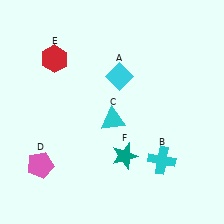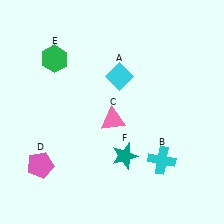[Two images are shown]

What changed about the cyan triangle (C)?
In Image 1, C is cyan. In Image 2, it changed to pink.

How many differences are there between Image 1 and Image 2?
There are 2 differences between the two images.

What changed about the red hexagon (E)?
In Image 1, E is red. In Image 2, it changed to green.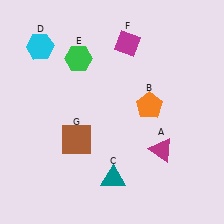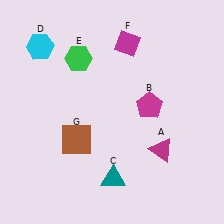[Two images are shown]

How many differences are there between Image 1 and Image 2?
There is 1 difference between the two images.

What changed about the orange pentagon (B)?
In Image 1, B is orange. In Image 2, it changed to magenta.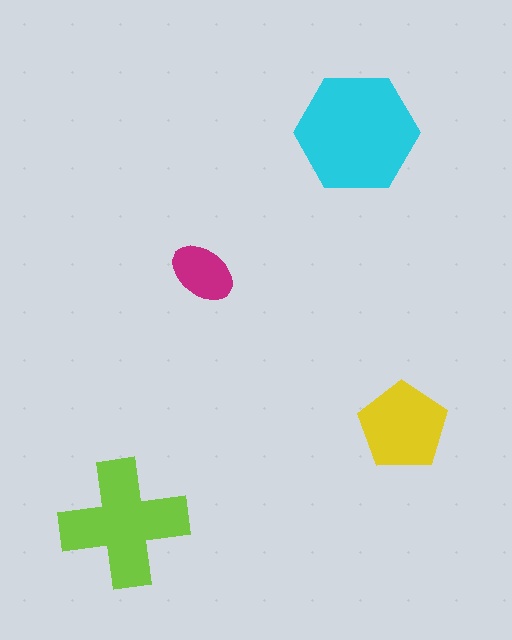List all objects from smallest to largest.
The magenta ellipse, the yellow pentagon, the lime cross, the cyan hexagon.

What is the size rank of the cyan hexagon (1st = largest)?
1st.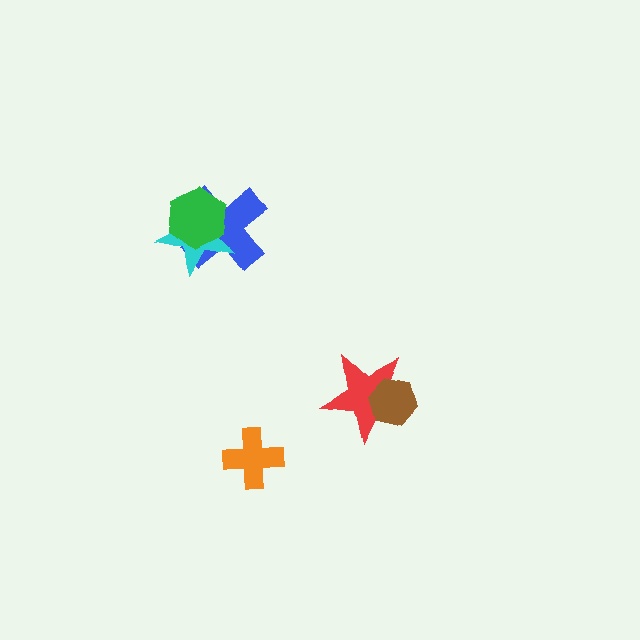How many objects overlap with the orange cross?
0 objects overlap with the orange cross.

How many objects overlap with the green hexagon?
2 objects overlap with the green hexagon.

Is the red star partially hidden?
Yes, it is partially covered by another shape.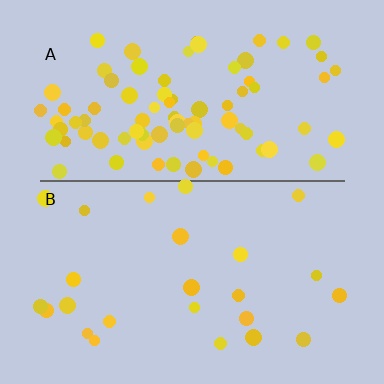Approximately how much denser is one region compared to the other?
Approximately 3.4× — region A over region B.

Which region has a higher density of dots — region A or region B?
A (the top).